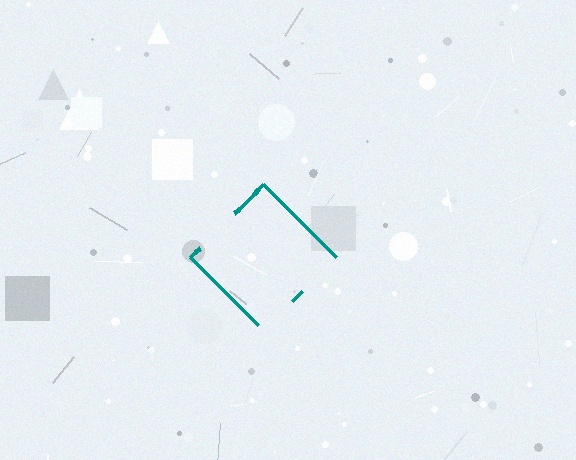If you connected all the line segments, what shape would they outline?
They would outline a diamond.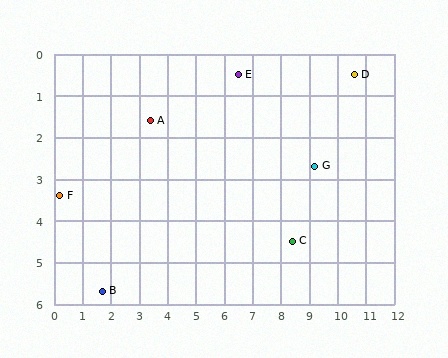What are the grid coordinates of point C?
Point C is at approximately (8.4, 4.5).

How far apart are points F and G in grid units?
Points F and G are about 9.0 grid units apart.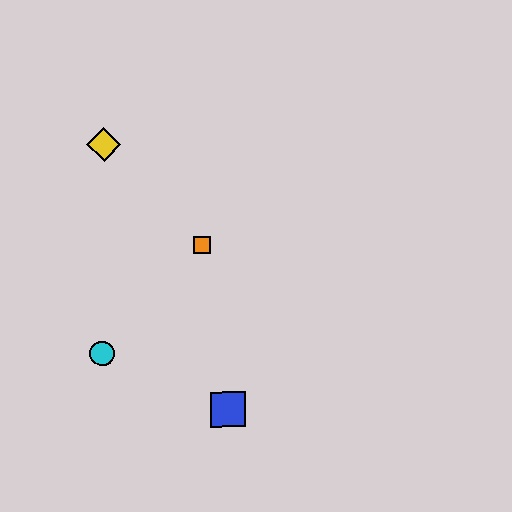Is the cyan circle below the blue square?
No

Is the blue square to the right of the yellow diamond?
Yes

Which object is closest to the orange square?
The yellow diamond is closest to the orange square.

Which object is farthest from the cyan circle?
The yellow diamond is farthest from the cyan circle.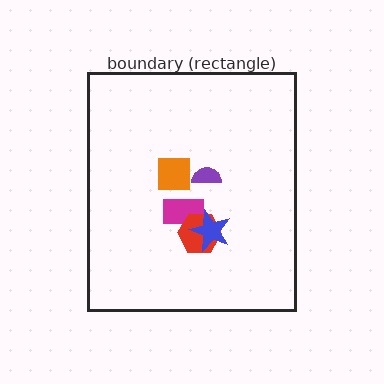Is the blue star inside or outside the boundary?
Inside.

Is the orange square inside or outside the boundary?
Inside.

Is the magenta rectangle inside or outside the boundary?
Inside.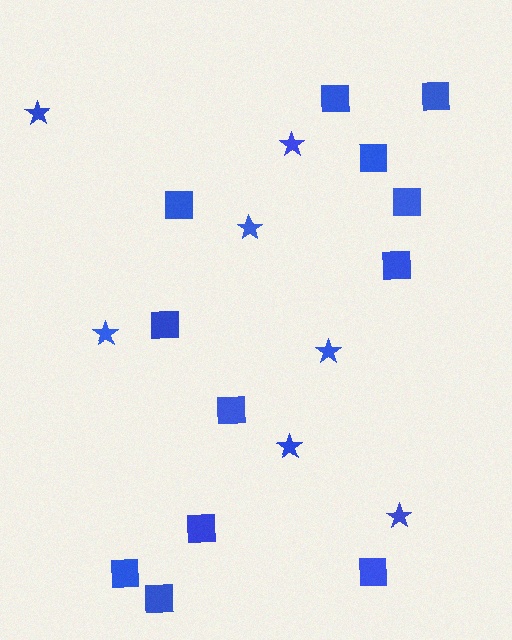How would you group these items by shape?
There are 2 groups: one group of squares (12) and one group of stars (7).